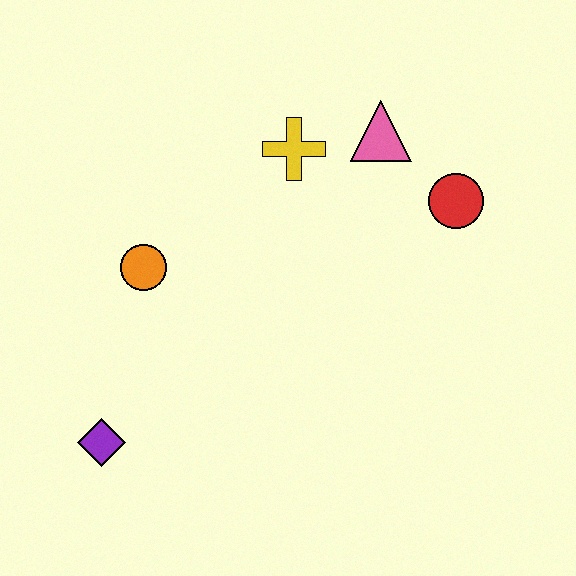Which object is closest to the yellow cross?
The pink triangle is closest to the yellow cross.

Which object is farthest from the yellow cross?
The purple diamond is farthest from the yellow cross.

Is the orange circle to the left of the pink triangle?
Yes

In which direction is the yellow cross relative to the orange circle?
The yellow cross is to the right of the orange circle.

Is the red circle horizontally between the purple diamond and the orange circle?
No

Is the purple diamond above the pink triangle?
No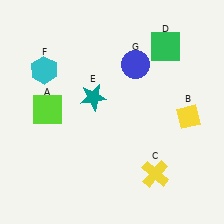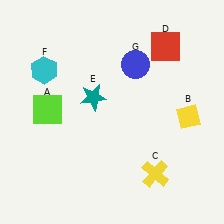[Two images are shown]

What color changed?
The square (D) changed from green in Image 1 to red in Image 2.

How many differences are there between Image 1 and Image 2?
There is 1 difference between the two images.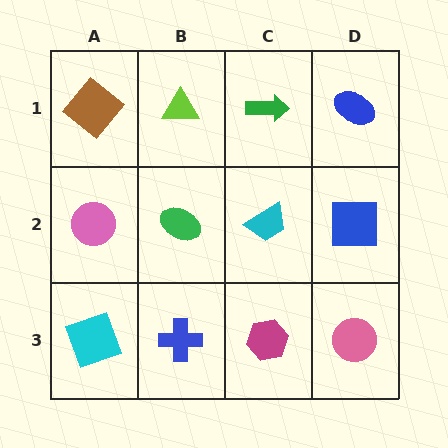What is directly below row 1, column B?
A green ellipse.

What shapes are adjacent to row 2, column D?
A blue ellipse (row 1, column D), a pink circle (row 3, column D), a cyan trapezoid (row 2, column C).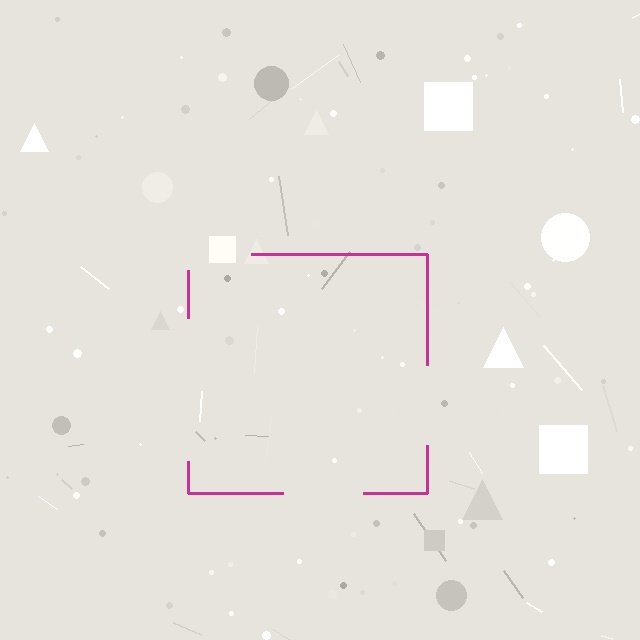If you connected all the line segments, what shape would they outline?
They would outline a square.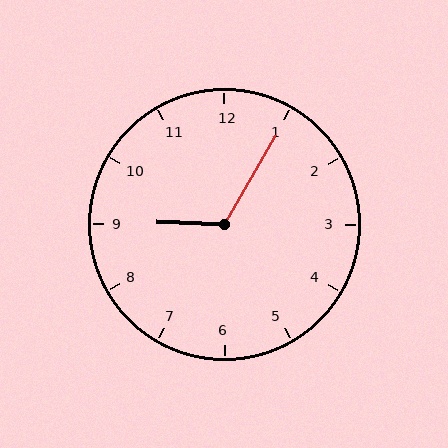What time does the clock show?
9:05.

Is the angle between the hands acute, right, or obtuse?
It is obtuse.